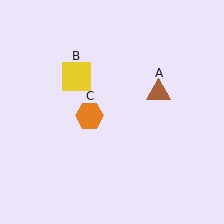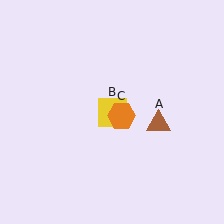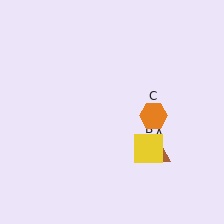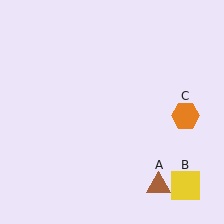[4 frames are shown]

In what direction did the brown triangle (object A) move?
The brown triangle (object A) moved down.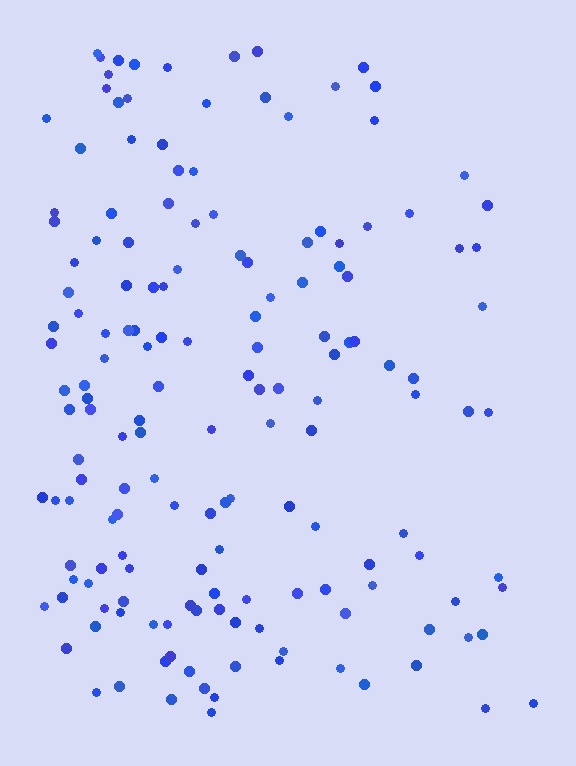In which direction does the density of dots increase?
From right to left, with the left side densest.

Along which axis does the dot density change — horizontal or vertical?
Horizontal.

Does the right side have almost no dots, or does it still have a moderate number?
Still a moderate number, just noticeably fewer than the left.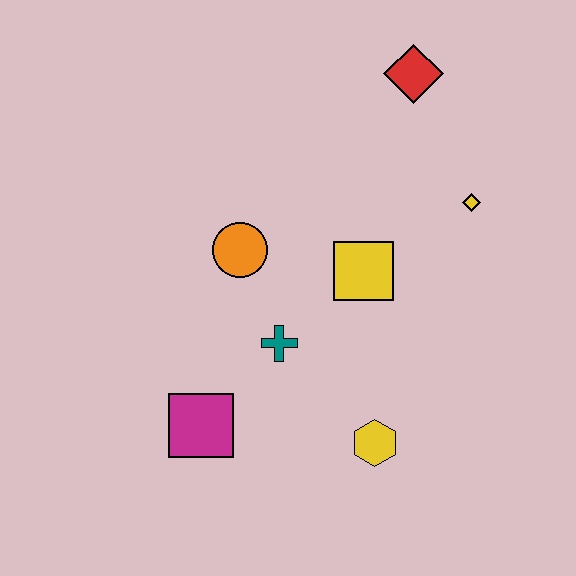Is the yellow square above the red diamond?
No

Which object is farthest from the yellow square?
The magenta square is farthest from the yellow square.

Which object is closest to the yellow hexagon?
The teal cross is closest to the yellow hexagon.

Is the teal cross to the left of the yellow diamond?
Yes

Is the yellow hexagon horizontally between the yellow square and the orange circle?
No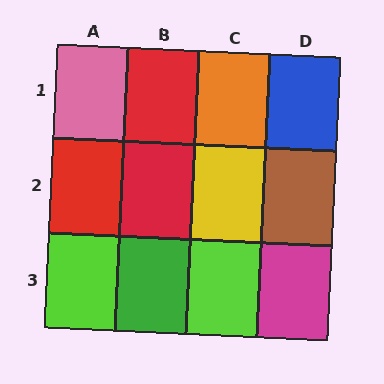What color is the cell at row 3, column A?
Lime.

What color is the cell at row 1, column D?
Blue.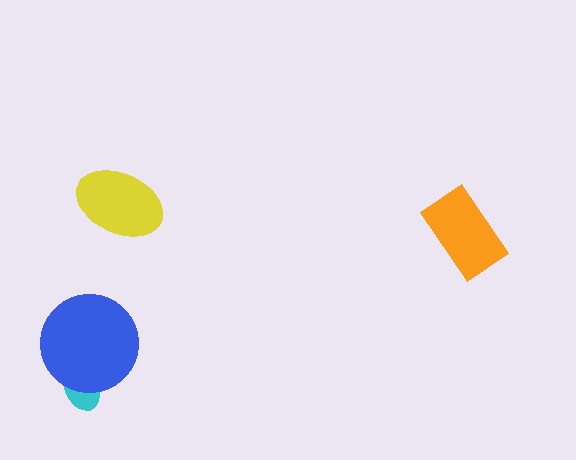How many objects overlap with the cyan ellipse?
1 object overlaps with the cyan ellipse.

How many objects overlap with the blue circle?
1 object overlaps with the blue circle.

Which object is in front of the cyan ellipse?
The blue circle is in front of the cyan ellipse.